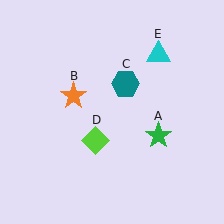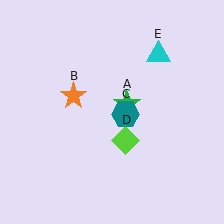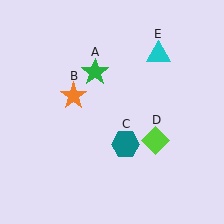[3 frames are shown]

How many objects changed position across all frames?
3 objects changed position: green star (object A), teal hexagon (object C), lime diamond (object D).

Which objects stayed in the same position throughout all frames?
Orange star (object B) and cyan triangle (object E) remained stationary.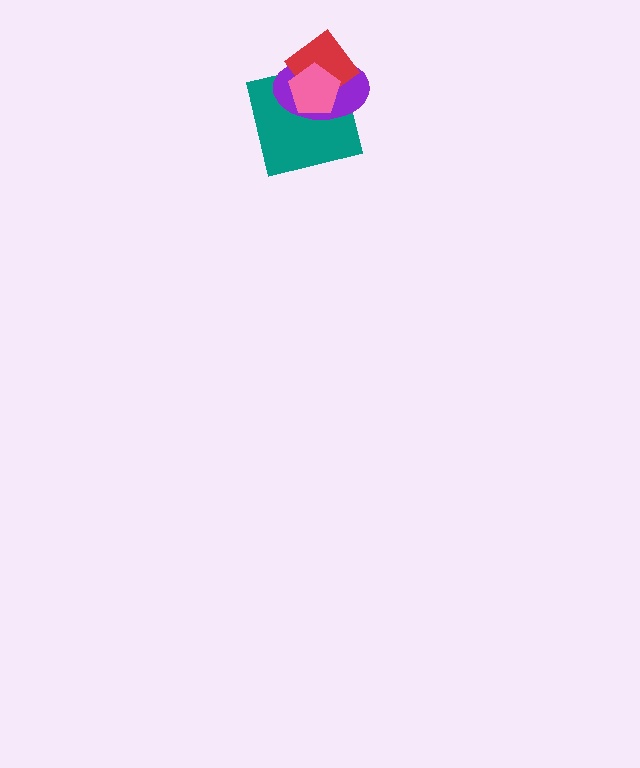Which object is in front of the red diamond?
The pink pentagon is in front of the red diamond.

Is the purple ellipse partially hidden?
Yes, it is partially covered by another shape.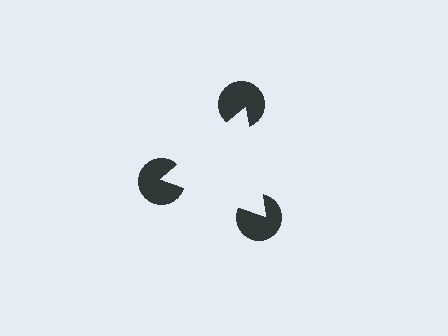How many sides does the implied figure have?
3 sides.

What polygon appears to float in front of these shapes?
An illusory triangle — its edges are inferred from the aligned wedge cuts in the pac-man discs, not physically drawn.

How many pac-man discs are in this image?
There are 3 — one at each vertex of the illusory triangle.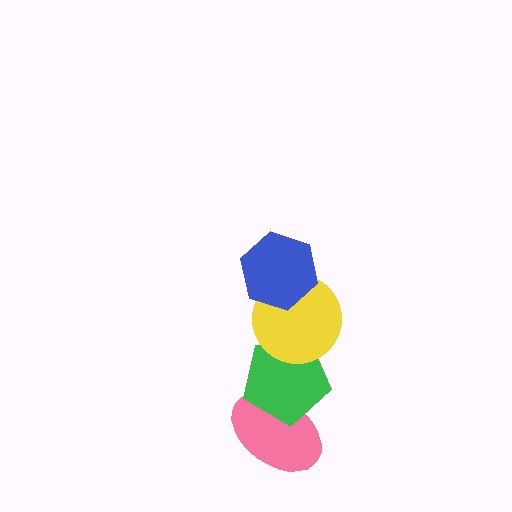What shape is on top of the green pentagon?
The yellow circle is on top of the green pentagon.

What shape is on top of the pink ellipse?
The green pentagon is on top of the pink ellipse.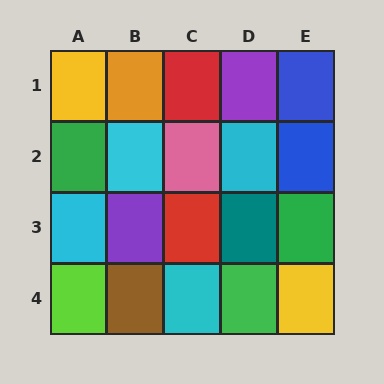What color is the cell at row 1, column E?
Blue.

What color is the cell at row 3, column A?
Cyan.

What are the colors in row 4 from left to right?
Lime, brown, cyan, green, yellow.